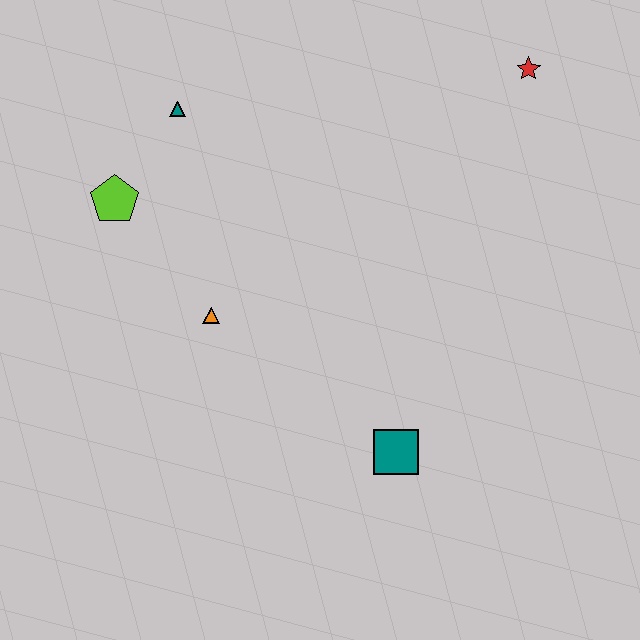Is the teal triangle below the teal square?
No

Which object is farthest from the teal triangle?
The teal square is farthest from the teal triangle.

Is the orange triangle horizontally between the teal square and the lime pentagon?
Yes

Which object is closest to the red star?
The teal triangle is closest to the red star.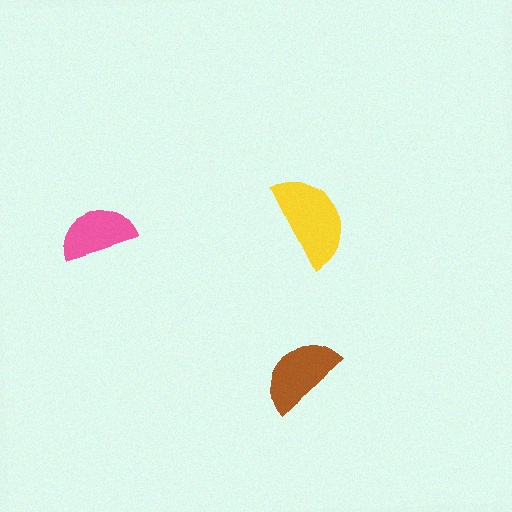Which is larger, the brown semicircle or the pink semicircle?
The brown one.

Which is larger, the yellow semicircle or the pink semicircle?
The yellow one.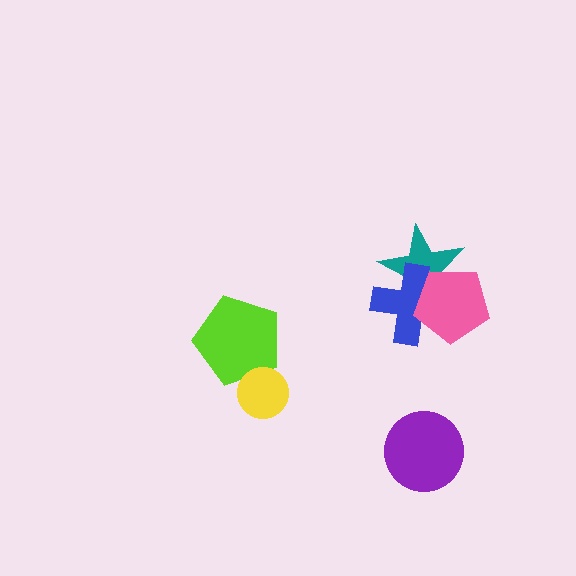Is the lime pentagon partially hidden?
Yes, it is partially covered by another shape.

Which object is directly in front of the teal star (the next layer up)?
The blue cross is directly in front of the teal star.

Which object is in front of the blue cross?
The pink pentagon is in front of the blue cross.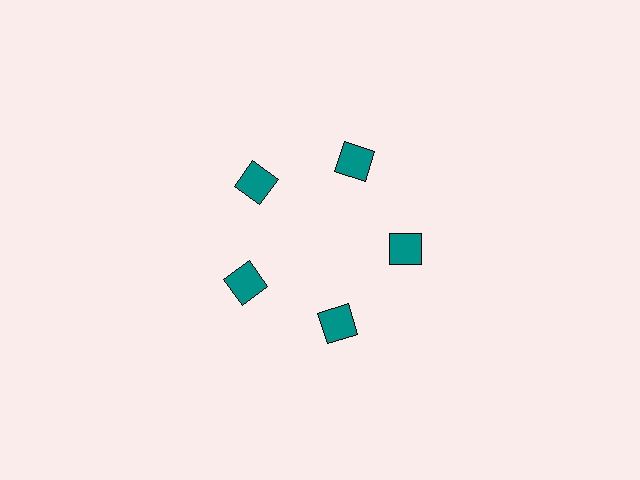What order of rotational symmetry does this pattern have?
This pattern has 5-fold rotational symmetry.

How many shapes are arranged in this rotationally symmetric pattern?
There are 5 shapes, arranged in 5 groups of 1.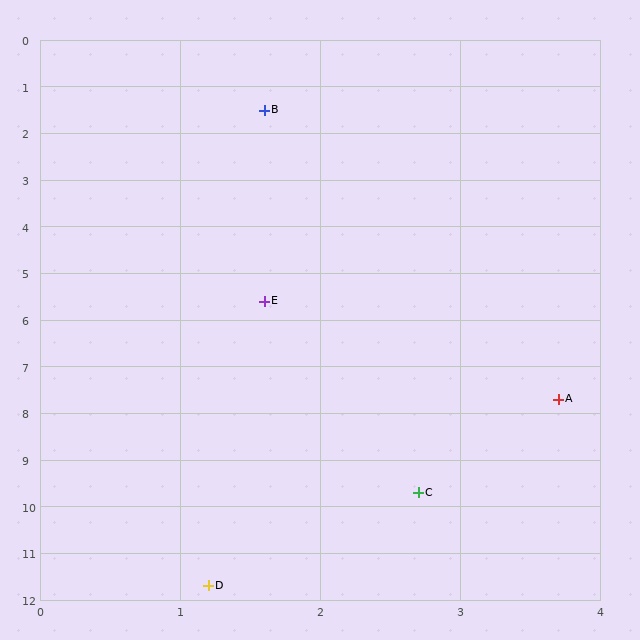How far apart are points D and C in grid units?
Points D and C are about 2.5 grid units apart.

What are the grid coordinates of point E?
Point E is at approximately (1.6, 5.6).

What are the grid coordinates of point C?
Point C is at approximately (2.7, 9.7).